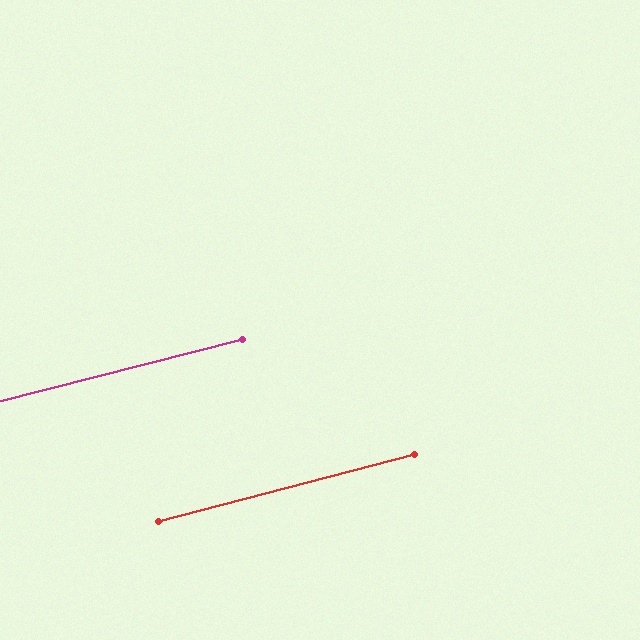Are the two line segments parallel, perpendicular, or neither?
Parallel — their directions differ by only 0.2°.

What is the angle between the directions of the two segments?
Approximately 0 degrees.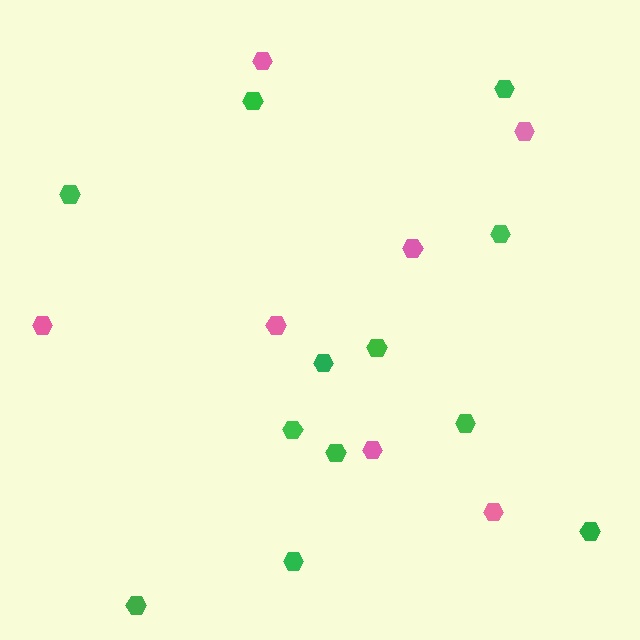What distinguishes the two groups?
There are 2 groups: one group of pink hexagons (7) and one group of green hexagons (12).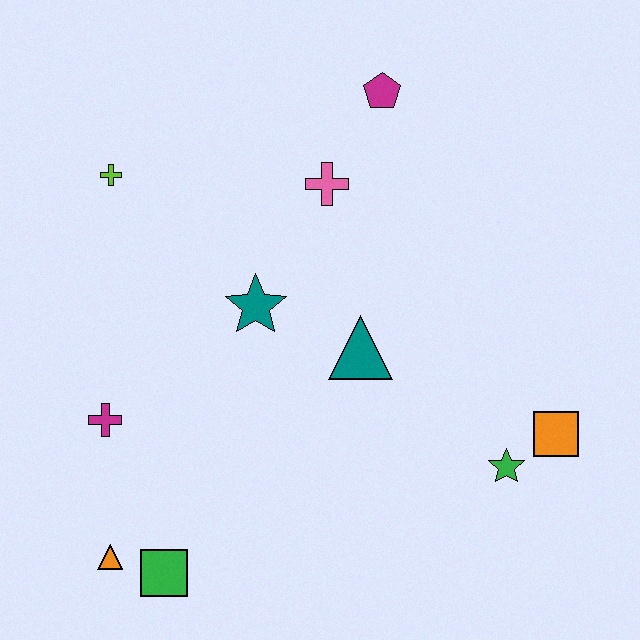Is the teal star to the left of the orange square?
Yes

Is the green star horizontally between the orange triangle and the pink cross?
No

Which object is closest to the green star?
The orange square is closest to the green star.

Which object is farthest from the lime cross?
The orange square is farthest from the lime cross.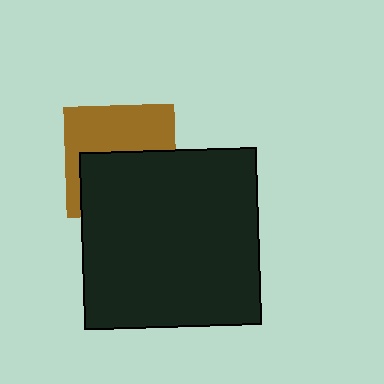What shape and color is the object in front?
The object in front is a black square.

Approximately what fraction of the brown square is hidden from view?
Roughly 51% of the brown square is hidden behind the black square.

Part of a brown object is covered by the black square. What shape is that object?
It is a square.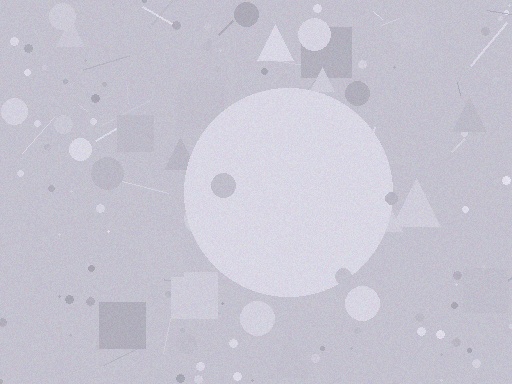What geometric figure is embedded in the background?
A circle is embedded in the background.